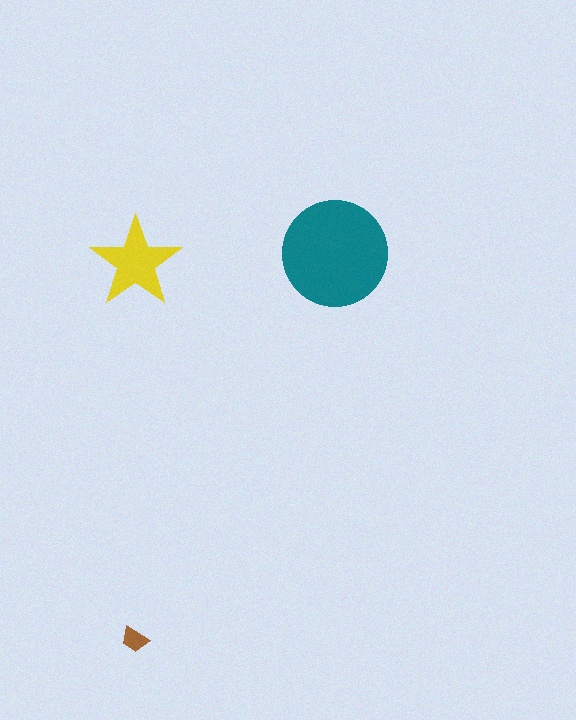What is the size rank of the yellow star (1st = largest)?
2nd.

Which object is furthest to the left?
The brown trapezoid is leftmost.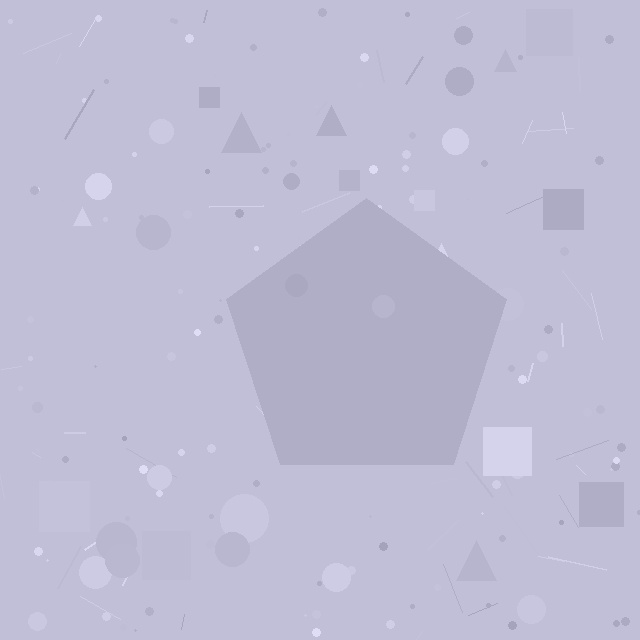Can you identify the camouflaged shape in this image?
The camouflaged shape is a pentagon.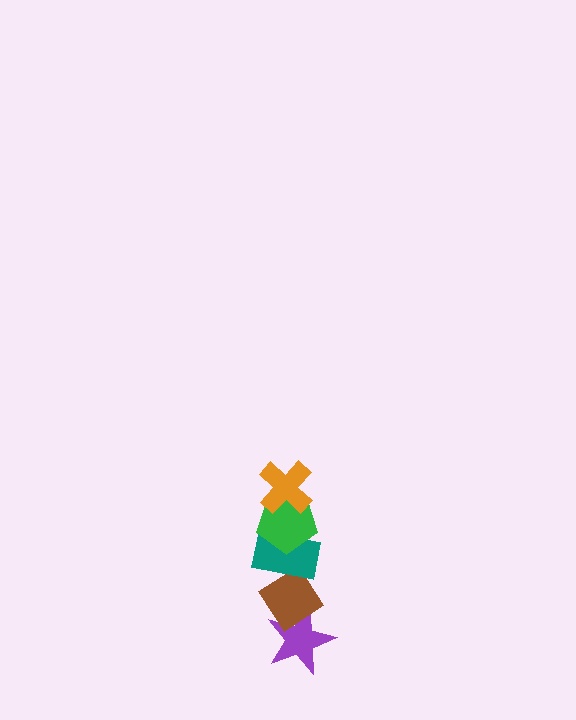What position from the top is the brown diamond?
The brown diamond is 4th from the top.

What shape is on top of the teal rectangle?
The green pentagon is on top of the teal rectangle.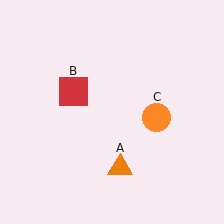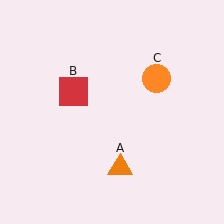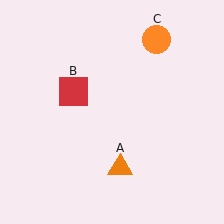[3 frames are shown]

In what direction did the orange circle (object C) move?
The orange circle (object C) moved up.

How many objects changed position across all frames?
1 object changed position: orange circle (object C).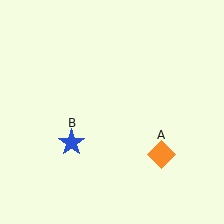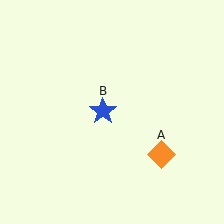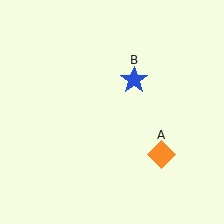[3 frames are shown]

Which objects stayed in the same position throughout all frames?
Orange diamond (object A) remained stationary.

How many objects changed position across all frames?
1 object changed position: blue star (object B).